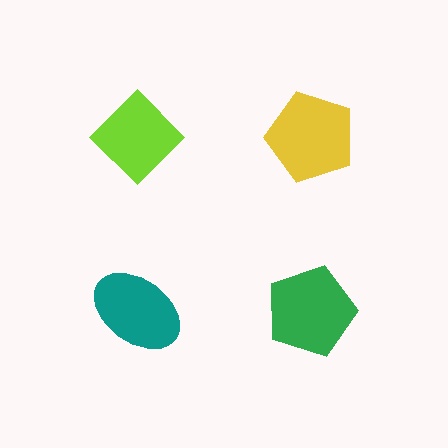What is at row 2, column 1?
A teal ellipse.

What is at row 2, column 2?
A green pentagon.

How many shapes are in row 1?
2 shapes.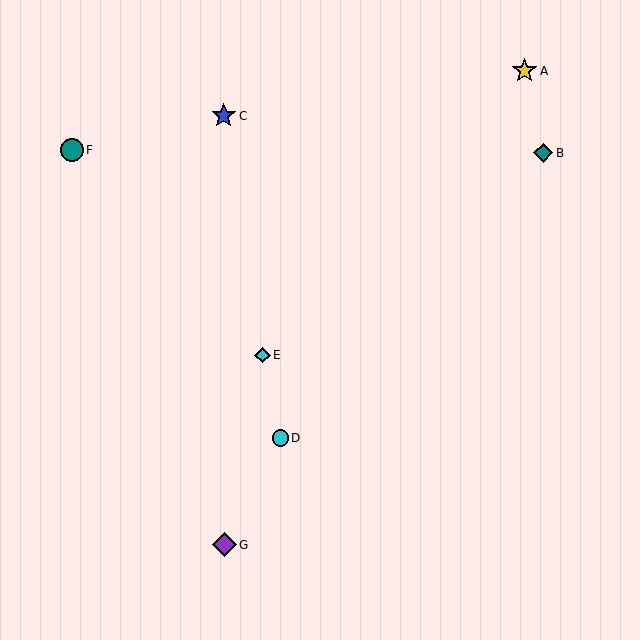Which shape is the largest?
The yellow star (labeled A) is the largest.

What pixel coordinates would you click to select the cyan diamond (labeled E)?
Click at (262, 355) to select the cyan diamond E.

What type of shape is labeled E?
Shape E is a cyan diamond.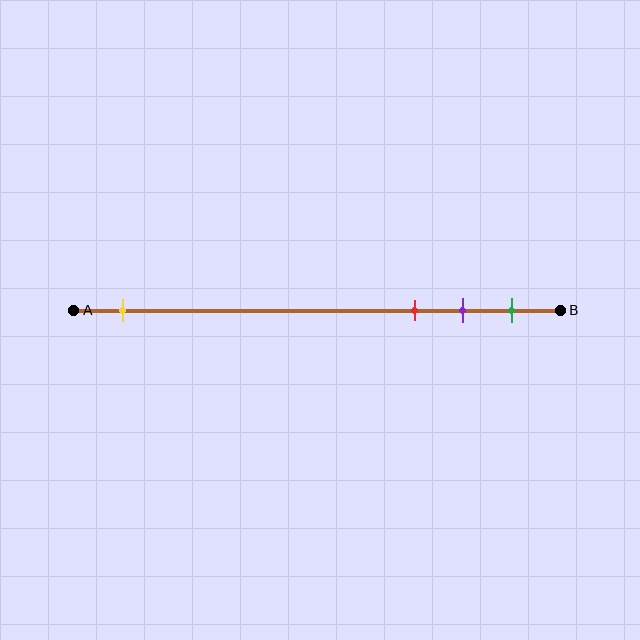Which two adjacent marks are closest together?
The purple and green marks are the closest adjacent pair.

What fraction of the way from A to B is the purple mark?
The purple mark is approximately 80% (0.8) of the way from A to B.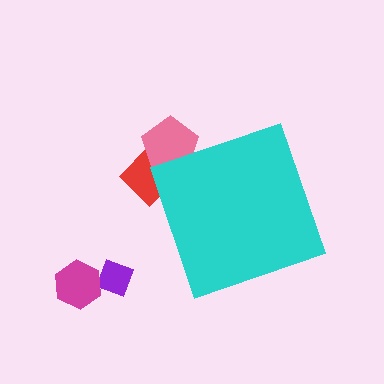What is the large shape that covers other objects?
A cyan diamond.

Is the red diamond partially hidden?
Yes, the red diamond is partially hidden behind the cyan diamond.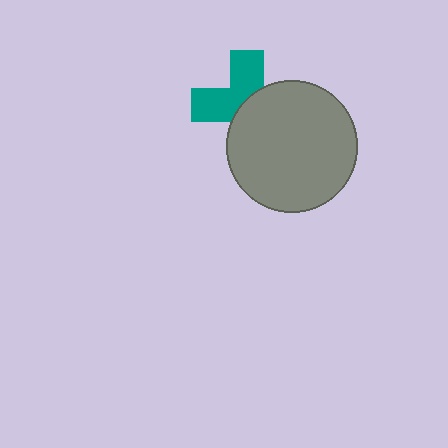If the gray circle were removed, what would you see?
You would see the complete teal cross.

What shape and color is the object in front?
The object in front is a gray circle.